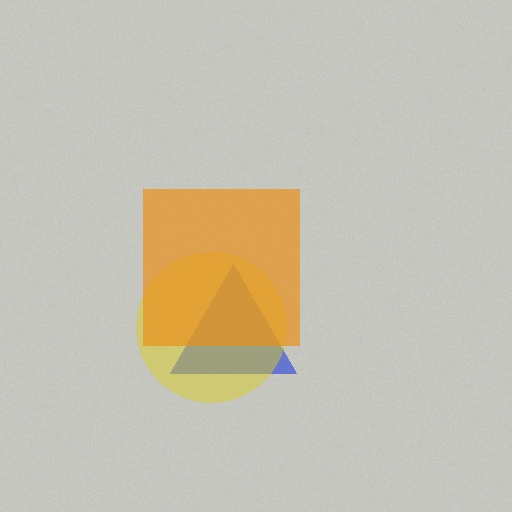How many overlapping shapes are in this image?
There are 3 overlapping shapes in the image.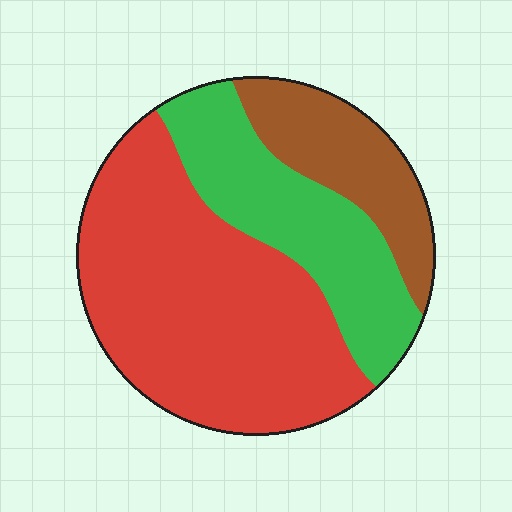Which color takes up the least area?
Brown, at roughly 20%.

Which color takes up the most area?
Red, at roughly 55%.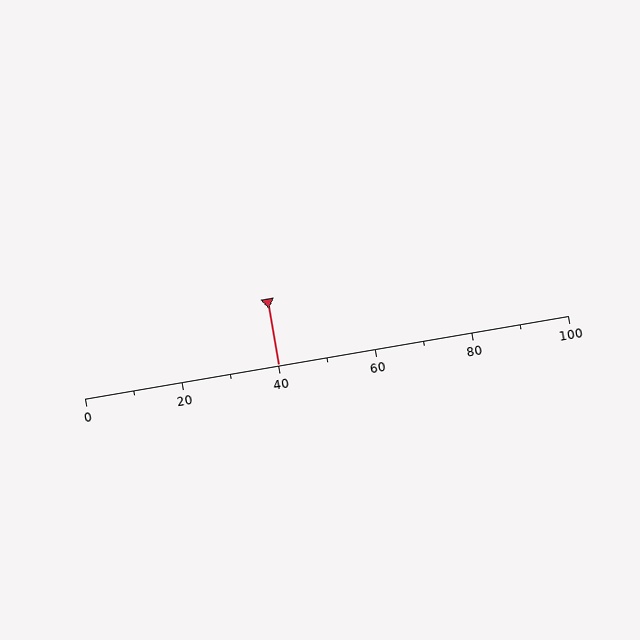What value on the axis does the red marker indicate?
The marker indicates approximately 40.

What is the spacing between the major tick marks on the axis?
The major ticks are spaced 20 apart.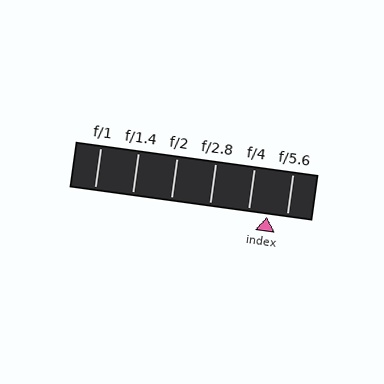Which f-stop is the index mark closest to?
The index mark is closest to f/5.6.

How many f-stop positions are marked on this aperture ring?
There are 6 f-stop positions marked.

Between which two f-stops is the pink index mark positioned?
The index mark is between f/4 and f/5.6.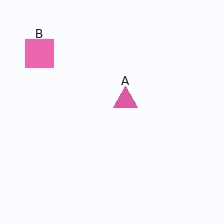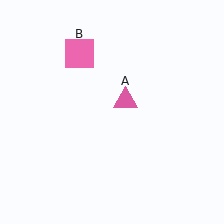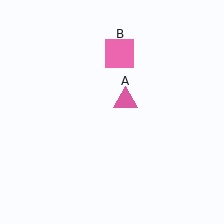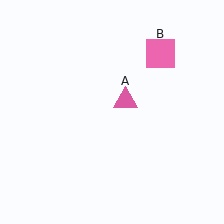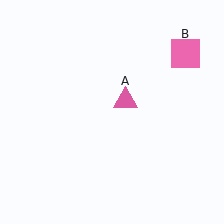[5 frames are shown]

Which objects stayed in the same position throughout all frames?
Pink triangle (object A) remained stationary.